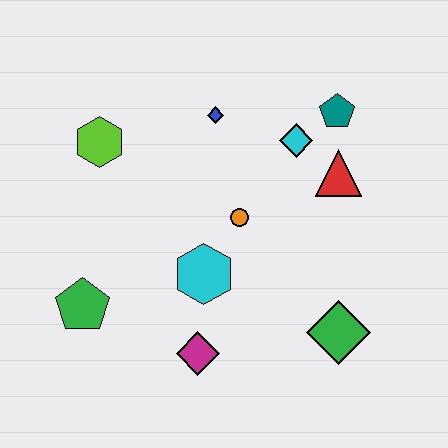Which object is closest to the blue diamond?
The cyan diamond is closest to the blue diamond.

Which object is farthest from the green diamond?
The lime hexagon is farthest from the green diamond.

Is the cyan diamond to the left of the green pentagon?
No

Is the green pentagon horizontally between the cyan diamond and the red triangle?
No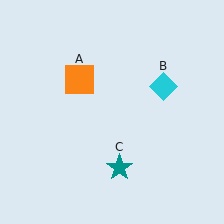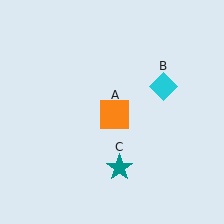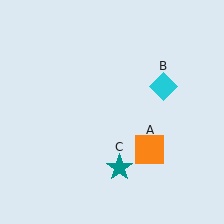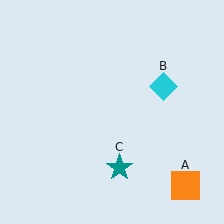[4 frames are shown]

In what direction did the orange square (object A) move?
The orange square (object A) moved down and to the right.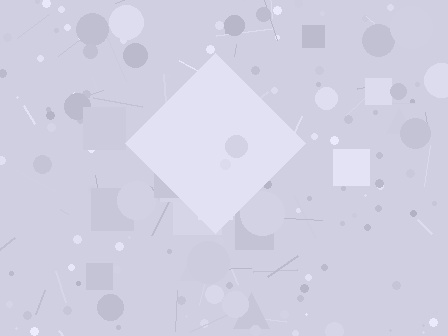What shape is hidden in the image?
A diamond is hidden in the image.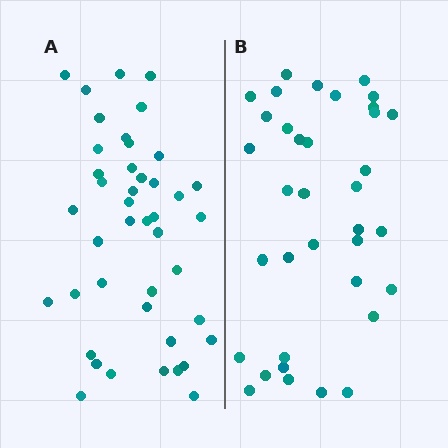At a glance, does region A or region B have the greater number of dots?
Region A (the left region) has more dots.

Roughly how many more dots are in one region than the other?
Region A has roughly 8 or so more dots than region B.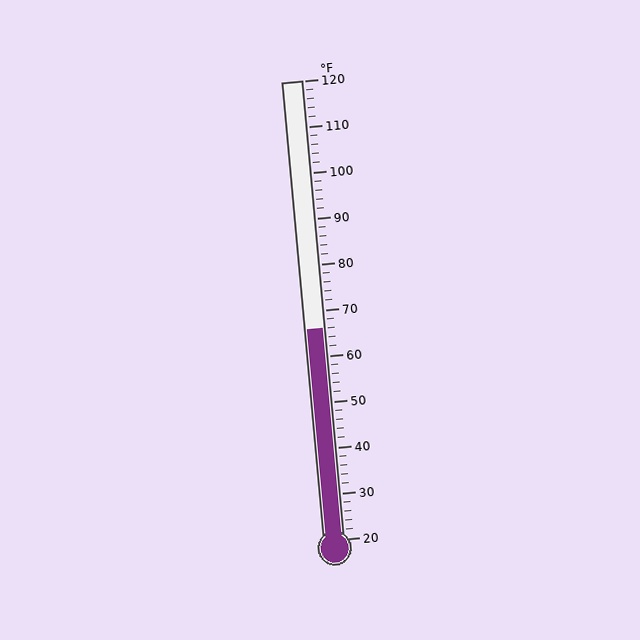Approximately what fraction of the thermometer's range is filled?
The thermometer is filled to approximately 45% of its range.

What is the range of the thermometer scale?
The thermometer scale ranges from 20°F to 120°F.